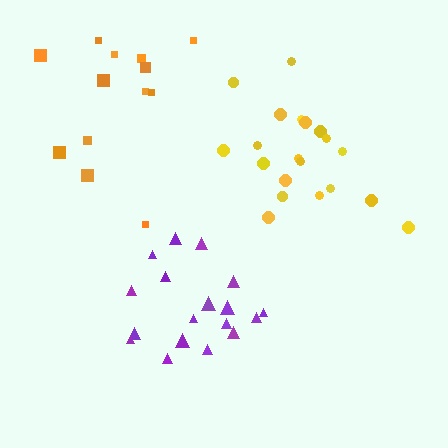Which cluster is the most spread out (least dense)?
Orange.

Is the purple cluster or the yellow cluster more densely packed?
Purple.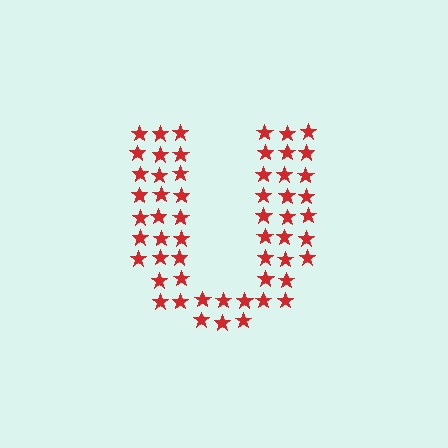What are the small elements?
The small elements are stars.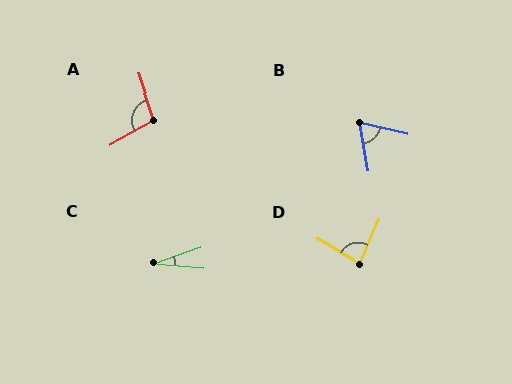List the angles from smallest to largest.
C (24°), B (66°), D (82°), A (102°).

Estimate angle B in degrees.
Approximately 66 degrees.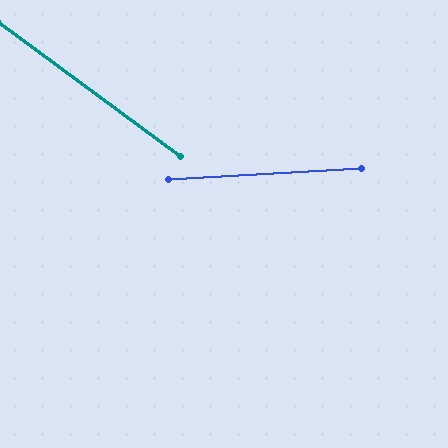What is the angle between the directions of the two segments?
Approximately 40 degrees.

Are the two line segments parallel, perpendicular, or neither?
Neither parallel nor perpendicular — they differ by about 40°.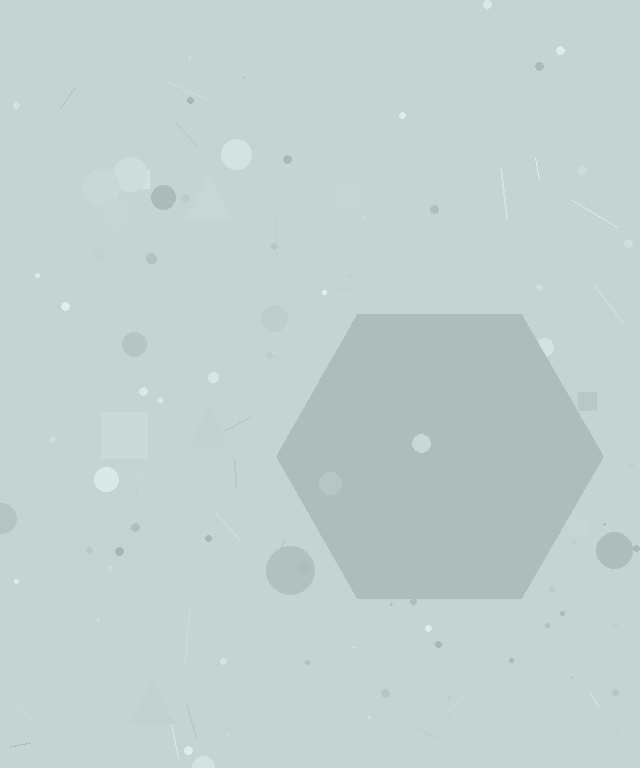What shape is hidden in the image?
A hexagon is hidden in the image.